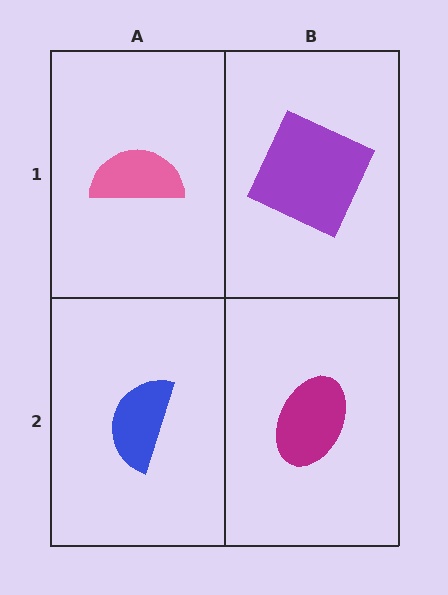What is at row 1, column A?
A pink semicircle.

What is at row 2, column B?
A magenta ellipse.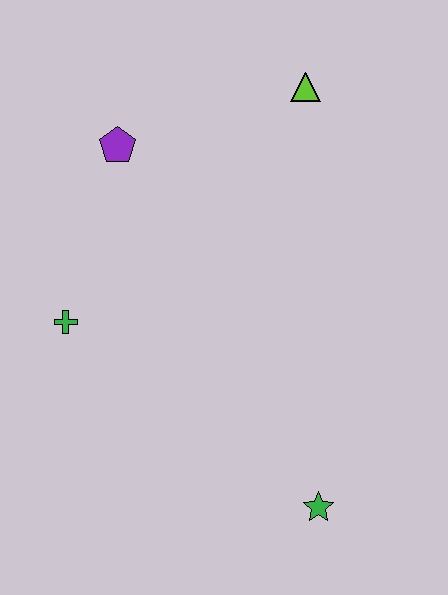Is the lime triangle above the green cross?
Yes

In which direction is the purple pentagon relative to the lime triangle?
The purple pentagon is to the left of the lime triangle.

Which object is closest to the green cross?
The purple pentagon is closest to the green cross.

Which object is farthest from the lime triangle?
The green star is farthest from the lime triangle.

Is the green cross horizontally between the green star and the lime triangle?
No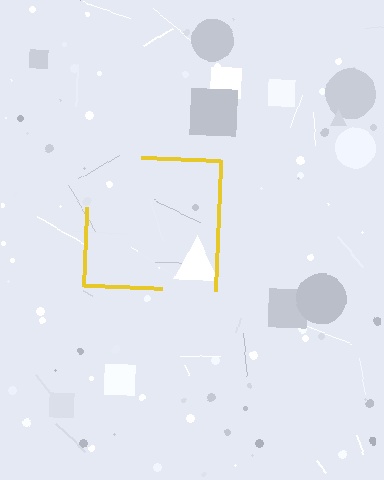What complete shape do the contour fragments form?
The contour fragments form a square.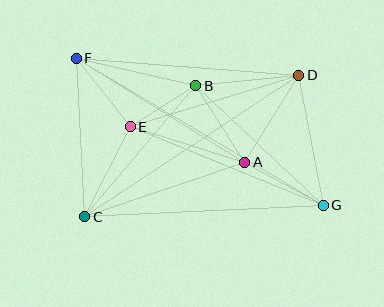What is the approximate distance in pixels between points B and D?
The distance between B and D is approximately 104 pixels.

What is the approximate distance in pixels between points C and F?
The distance between C and F is approximately 159 pixels.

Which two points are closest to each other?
Points B and E are closest to each other.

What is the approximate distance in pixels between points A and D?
The distance between A and D is approximately 103 pixels.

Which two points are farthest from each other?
Points F and G are farthest from each other.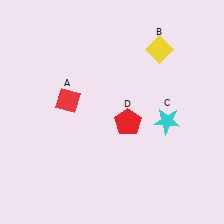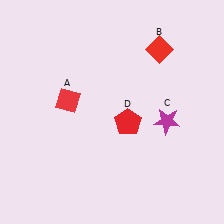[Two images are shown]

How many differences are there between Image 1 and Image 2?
There are 2 differences between the two images.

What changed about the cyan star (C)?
In Image 1, C is cyan. In Image 2, it changed to magenta.